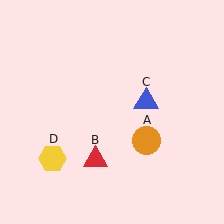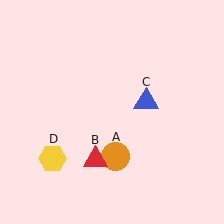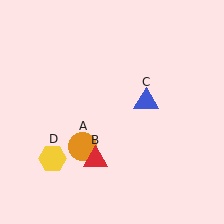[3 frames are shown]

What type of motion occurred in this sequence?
The orange circle (object A) rotated clockwise around the center of the scene.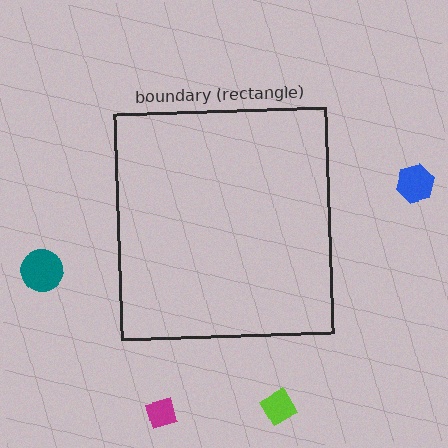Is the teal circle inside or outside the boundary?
Outside.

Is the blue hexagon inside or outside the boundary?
Outside.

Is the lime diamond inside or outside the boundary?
Outside.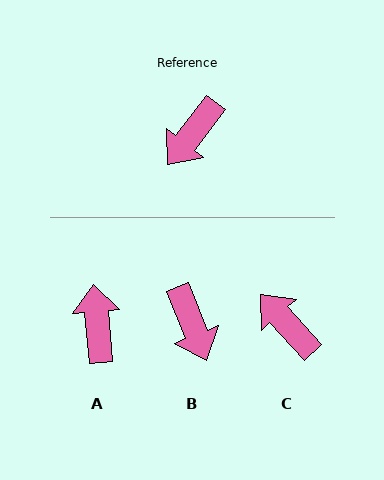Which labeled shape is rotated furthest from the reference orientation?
A, about 137 degrees away.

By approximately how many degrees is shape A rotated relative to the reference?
Approximately 137 degrees clockwise.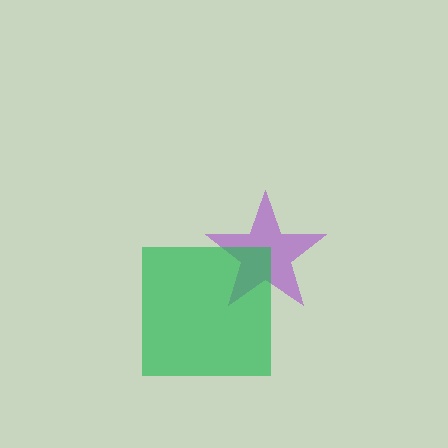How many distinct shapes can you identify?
There are 2 distinct shapes: a purple star, a green square.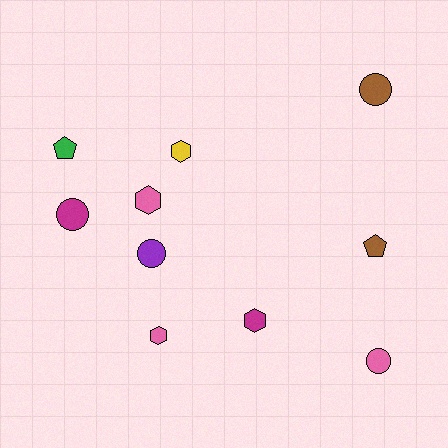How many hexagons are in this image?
There are 4 hexagons.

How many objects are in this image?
There are 10 objects.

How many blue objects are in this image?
There are no blue objects.